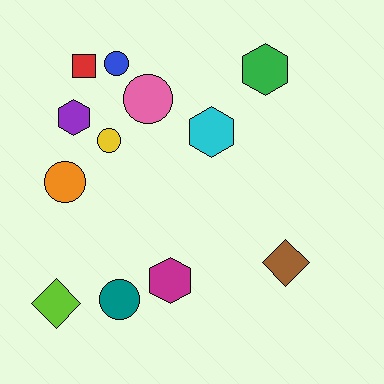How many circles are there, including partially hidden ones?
There are 5 circles.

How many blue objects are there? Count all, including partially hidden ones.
There is 1 blue object.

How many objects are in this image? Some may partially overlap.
There are 12 objects.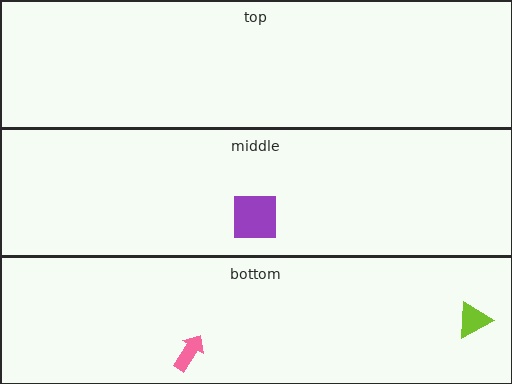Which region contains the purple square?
The middle region.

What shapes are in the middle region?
The purple square.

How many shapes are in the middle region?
1.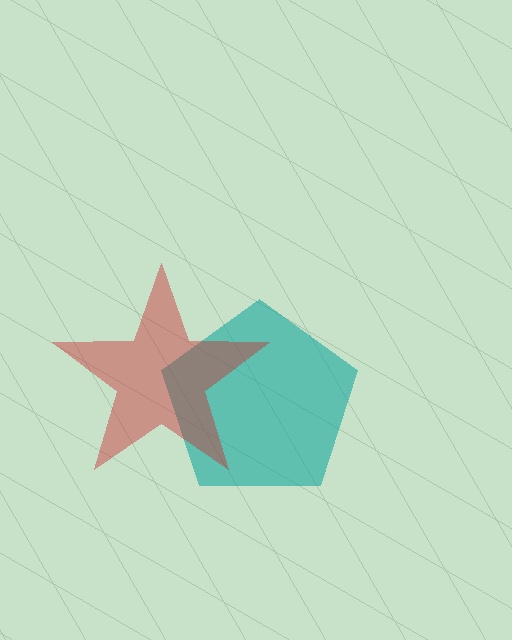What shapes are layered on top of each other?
The layered shapes are: a teal pentagon, a red star.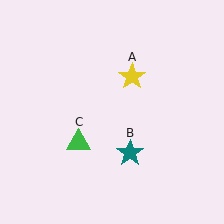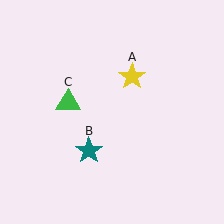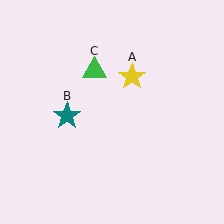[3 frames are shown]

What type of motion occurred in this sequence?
The teal star (object B), green triangle (object C) rotated clockwise around the center of the scene.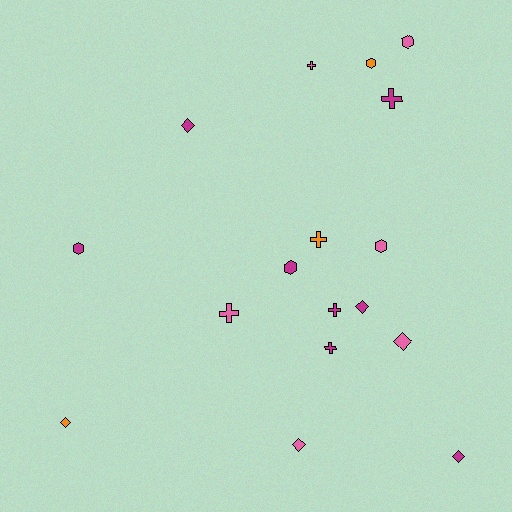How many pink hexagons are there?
There are 2 pink hexagons.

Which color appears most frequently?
Magenta, with 8 objects.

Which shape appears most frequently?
Diamond, with 6 objects.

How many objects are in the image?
There are 17 objects.